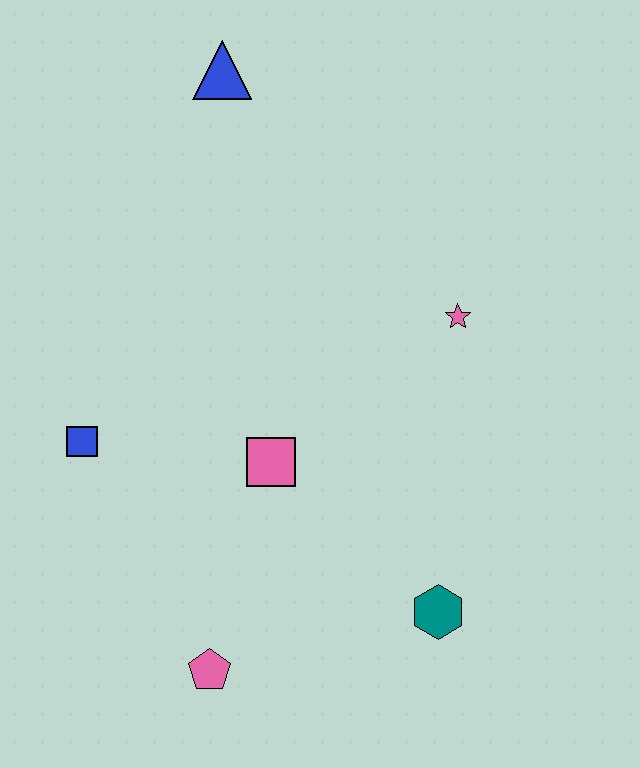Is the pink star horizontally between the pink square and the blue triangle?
No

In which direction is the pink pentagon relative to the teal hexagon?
The pink pentagon is to the left of the teal hexagon.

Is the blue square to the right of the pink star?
No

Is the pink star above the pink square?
Yes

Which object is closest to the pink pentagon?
The pink square is closest to the pink pentagon.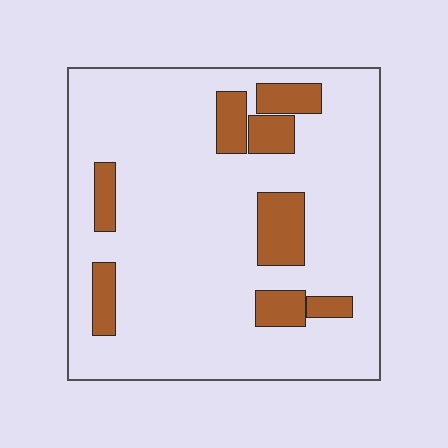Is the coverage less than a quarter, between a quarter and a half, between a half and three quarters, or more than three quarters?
Less than a quarter.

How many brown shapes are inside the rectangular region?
8.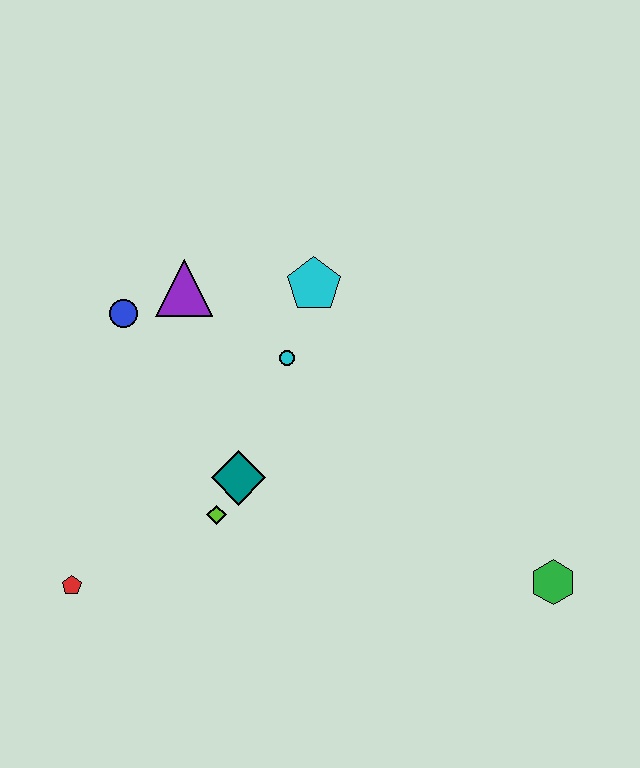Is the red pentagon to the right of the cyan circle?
No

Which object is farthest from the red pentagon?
The green hexagon is farthest from the red pentagon.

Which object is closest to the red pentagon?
The lime diamond is closest to the red pentagon.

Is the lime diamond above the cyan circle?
No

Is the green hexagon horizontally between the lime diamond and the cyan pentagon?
No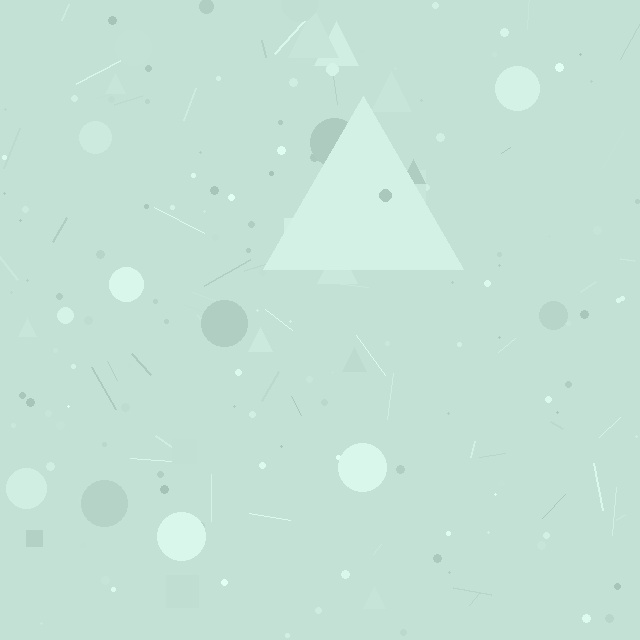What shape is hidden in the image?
A triangle is hidden in the image.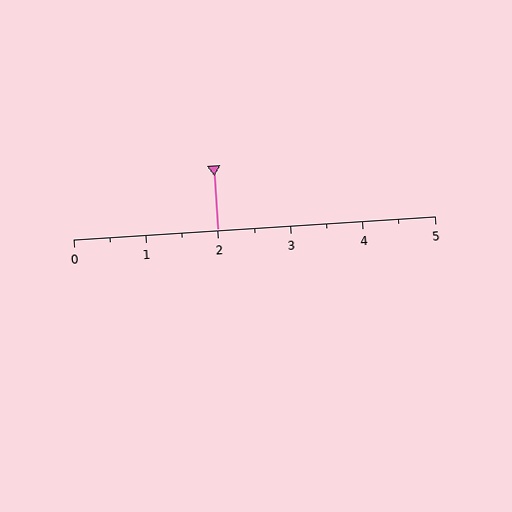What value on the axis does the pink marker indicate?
The marker indicates approximately 2.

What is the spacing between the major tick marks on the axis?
The major ticks are spaced 1 apart.